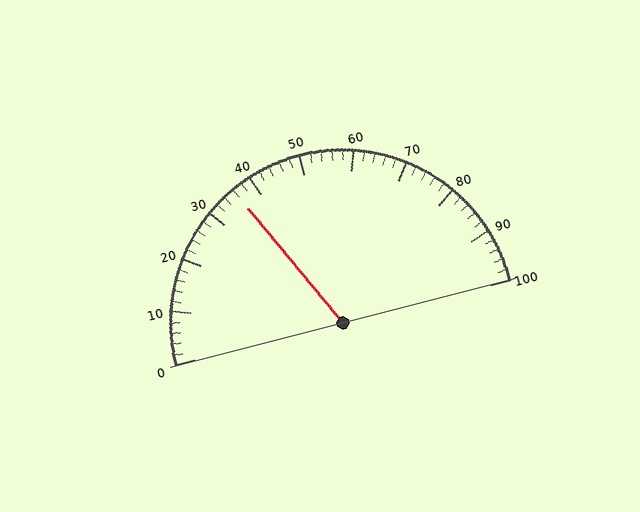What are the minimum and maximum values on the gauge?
The gauge ranges from 0 to 100.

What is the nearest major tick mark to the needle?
The nearest major tick mark is 40.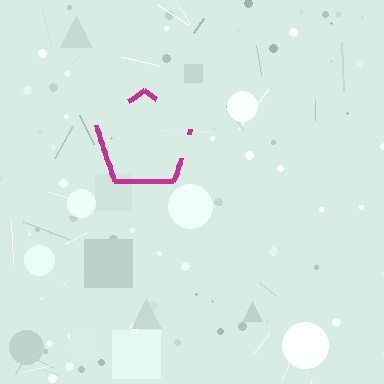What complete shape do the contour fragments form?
The contour fragments form a pentagon.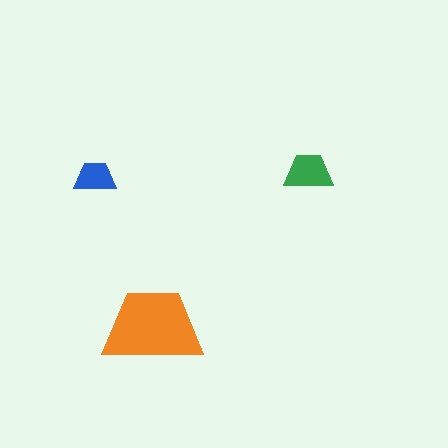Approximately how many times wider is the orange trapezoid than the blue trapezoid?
About 2.5 times wider.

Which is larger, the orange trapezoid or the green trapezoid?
The orange one.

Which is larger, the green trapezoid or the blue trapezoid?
The green one.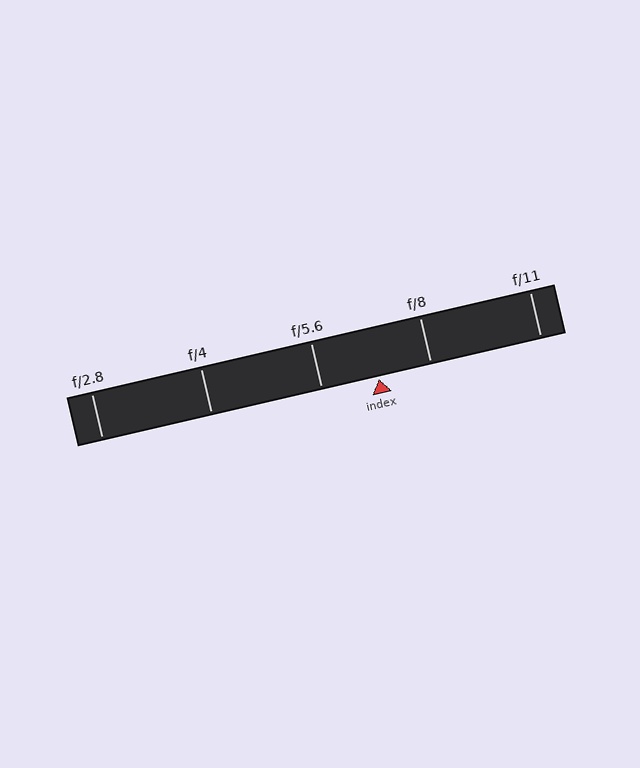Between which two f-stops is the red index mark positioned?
The index mark is between f/5.6 and f/8.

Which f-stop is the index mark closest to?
The index mark is closest to f/8.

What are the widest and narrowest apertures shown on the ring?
The widest aperture shown is f/2.8 and the narrowest is f/11.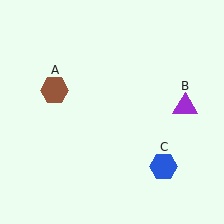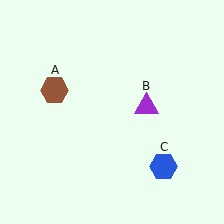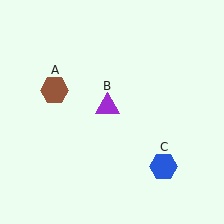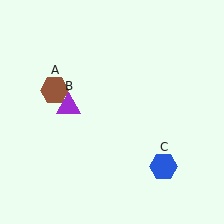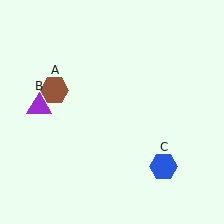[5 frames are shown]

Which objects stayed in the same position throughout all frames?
Brown hexagon (object A) and blue hexagon (object C) remained stationary.